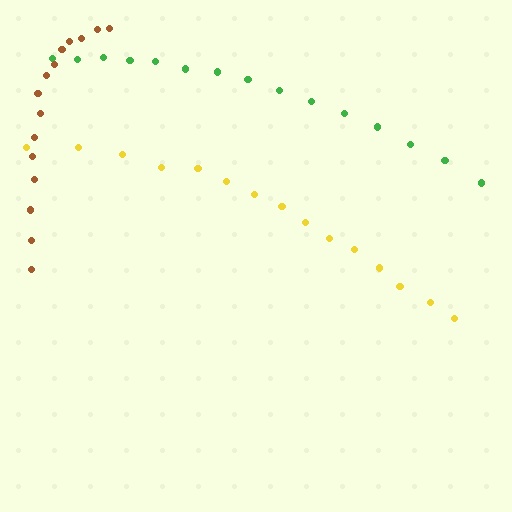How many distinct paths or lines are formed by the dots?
There are 3 distinct paths.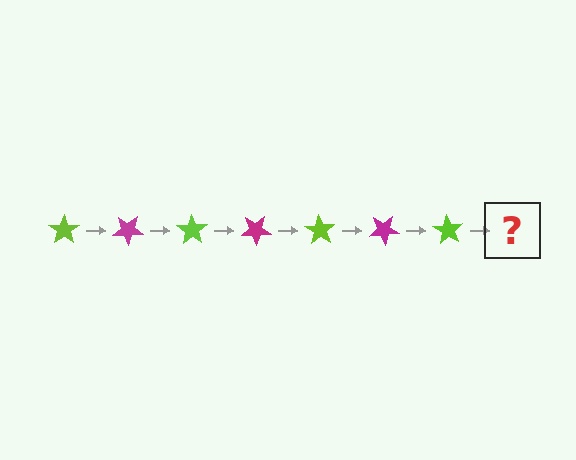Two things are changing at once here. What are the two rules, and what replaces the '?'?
The two rules are that it rotates 35 degrees each step and the color cycles through lime and magenta. The '?' should be a magenta star, rotated 245 degrees from the start.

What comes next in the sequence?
The next element should be a magenta star, rotated 245 degrees from the start.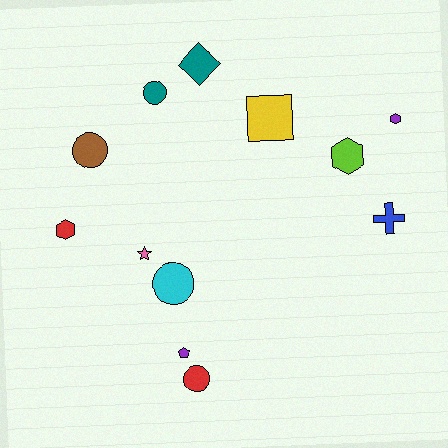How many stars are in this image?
There is 1 star.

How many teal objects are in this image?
There are 2 teal objects.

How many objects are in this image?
There are 12 objects.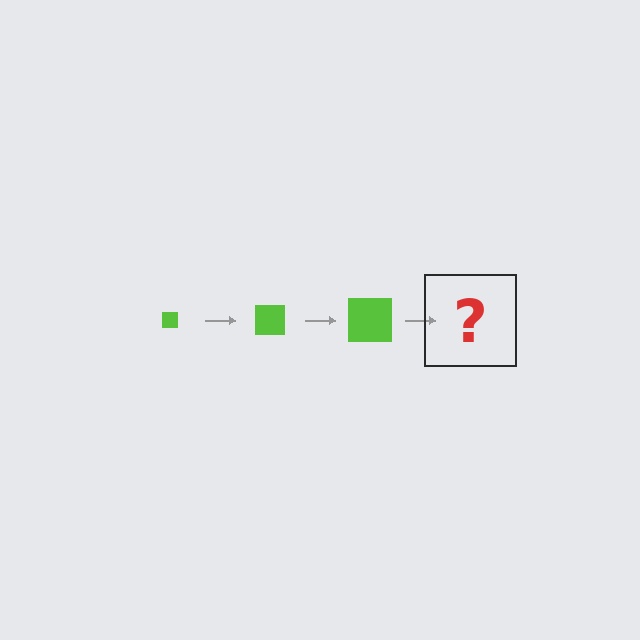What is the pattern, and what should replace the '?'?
The pattern is that the square gets progressively larger each step. The '?' should be a lime square, larger than the previous one.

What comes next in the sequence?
The next element should be a lime square, larger than the previous one.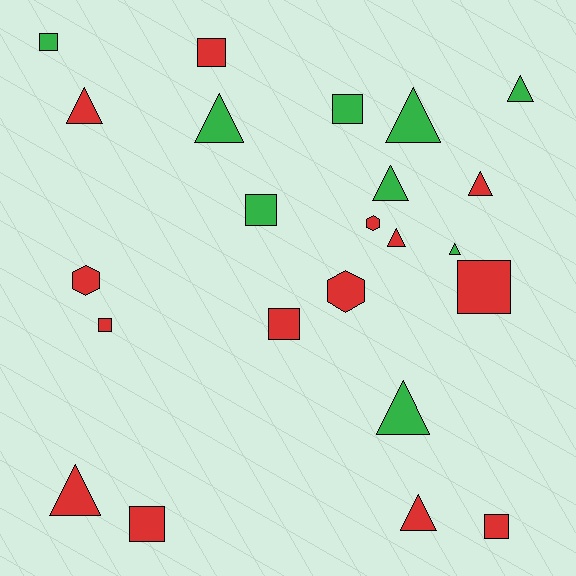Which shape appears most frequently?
Triangle, with 11 objects.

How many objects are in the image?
There are 23 objects.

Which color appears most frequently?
Red, with 14 objects.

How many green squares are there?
There are 3 green squares.